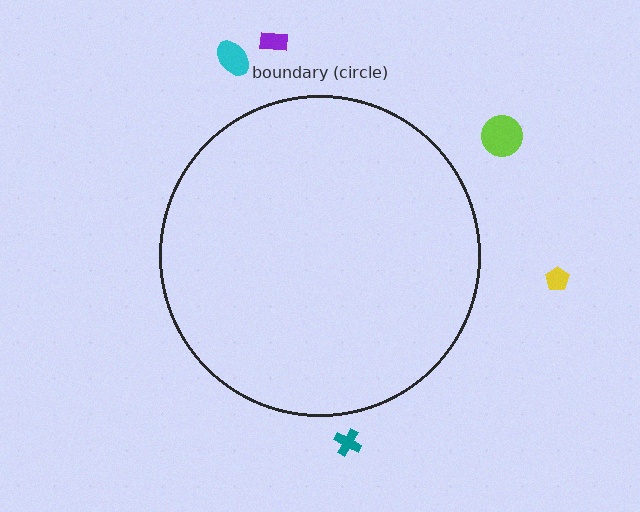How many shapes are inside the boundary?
0 inside, 5 outside.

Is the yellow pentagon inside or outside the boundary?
Outside.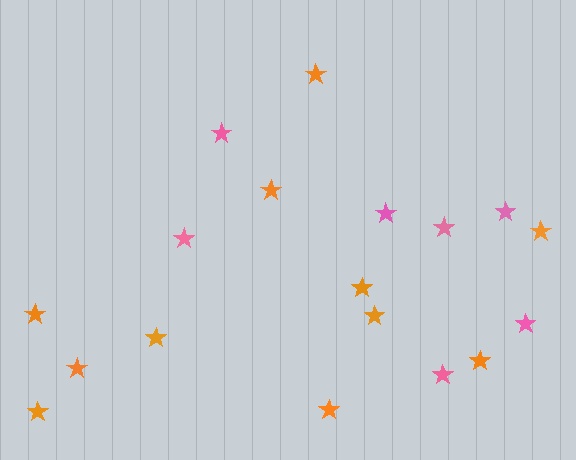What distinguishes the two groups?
There are 2 groups: one group of pink stars (7) and one group of orange stars (11).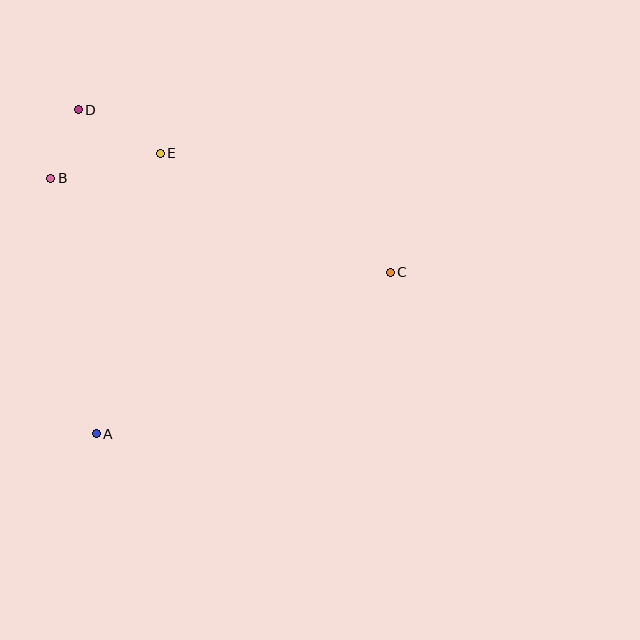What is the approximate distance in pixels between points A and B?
The distance between A and B is approximately 259 pixels.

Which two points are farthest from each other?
Points B and C are farthest from each other.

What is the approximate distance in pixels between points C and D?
The distance between C and D is approximately 352 pixels.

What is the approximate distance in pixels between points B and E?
The distance between B and E is approximately 112 pixels.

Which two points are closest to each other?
Points B and D are closest to each other.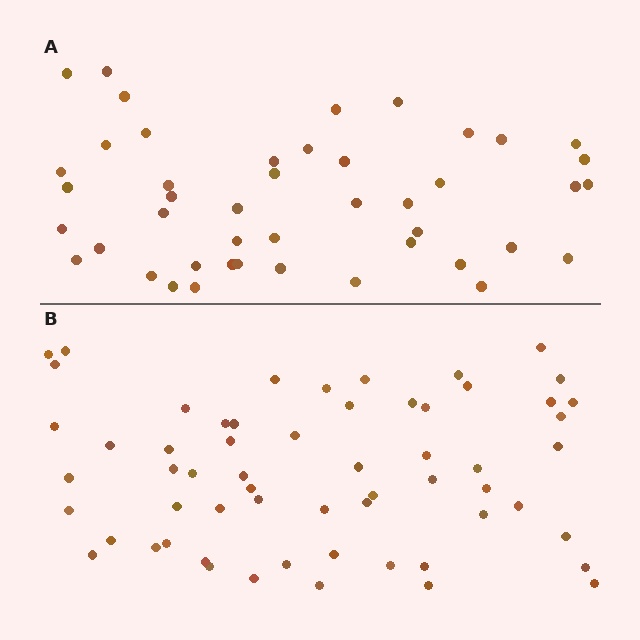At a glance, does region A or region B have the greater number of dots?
Region B (the bottom region) has more dots.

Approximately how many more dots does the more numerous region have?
Region B has approximately 15 more dots than region A.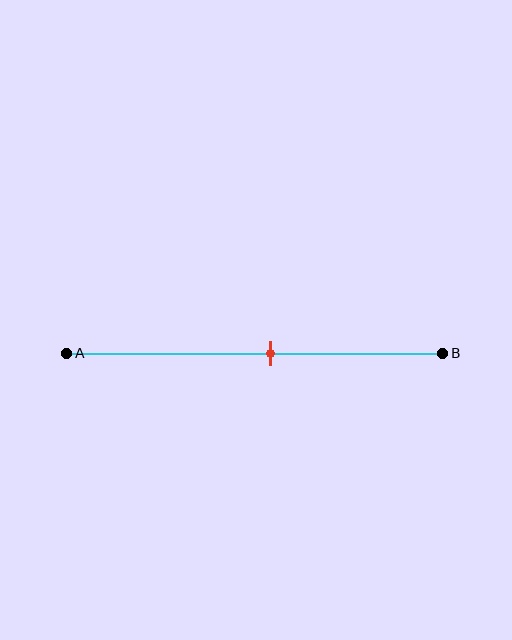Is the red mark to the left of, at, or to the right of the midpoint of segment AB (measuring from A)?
The red mark is to the right of the midpoint of segment AB.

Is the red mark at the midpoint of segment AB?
No, the mark is at about 55% from A, not at the 50% midpoint.